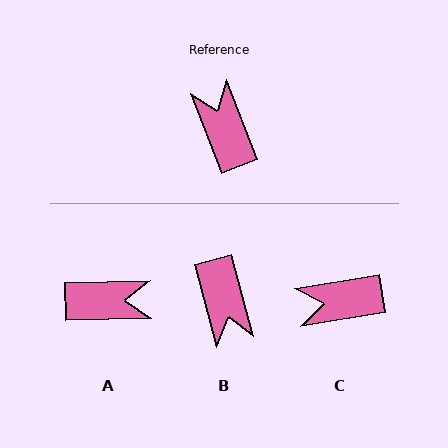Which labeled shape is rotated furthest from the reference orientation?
B, about 174 degrees away.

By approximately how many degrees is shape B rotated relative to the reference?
Approximately 174 degrees counter-clockwise.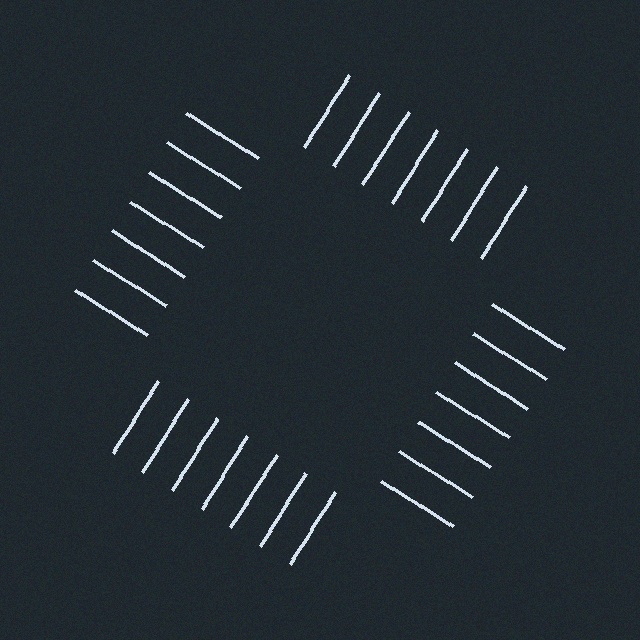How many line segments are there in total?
28 — 7 along each of the 4 edges.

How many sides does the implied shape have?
4 sides — the line-ends trace a square.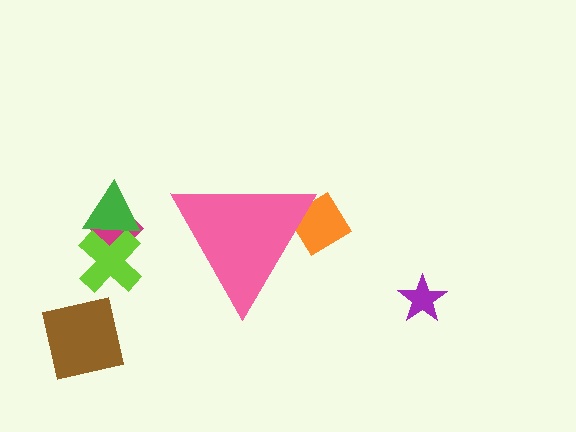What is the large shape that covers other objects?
A pink triangle.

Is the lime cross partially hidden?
No, the lime cross is fully visible.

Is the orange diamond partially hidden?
Yes, the orange diamond is partially hidden behind the pink triangle.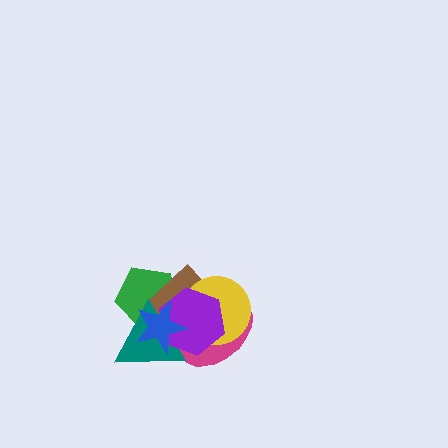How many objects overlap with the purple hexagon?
6 objects overlap with the purple hexagon.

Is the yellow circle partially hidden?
Yes, it is partially covered by another shape.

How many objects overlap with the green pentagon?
4 objects overlap with the green pentagon.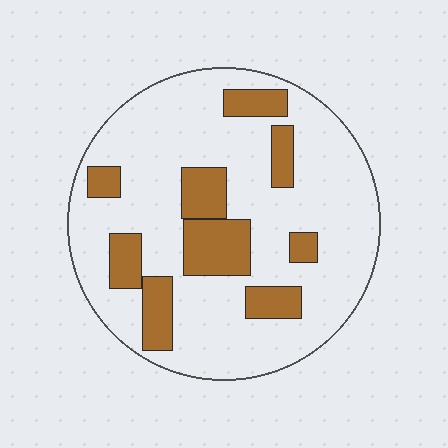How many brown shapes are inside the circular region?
9.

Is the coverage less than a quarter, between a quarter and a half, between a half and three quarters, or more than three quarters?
Less than a quarter.